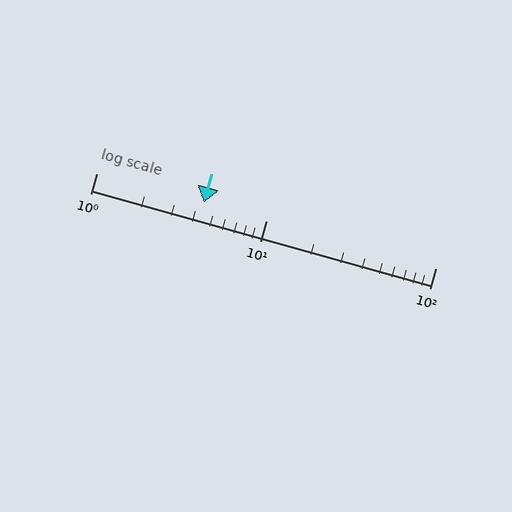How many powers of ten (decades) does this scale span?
The scale spans 2 decades, from 1 to 100.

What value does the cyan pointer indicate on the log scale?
The pointer indicates approximately 4.3.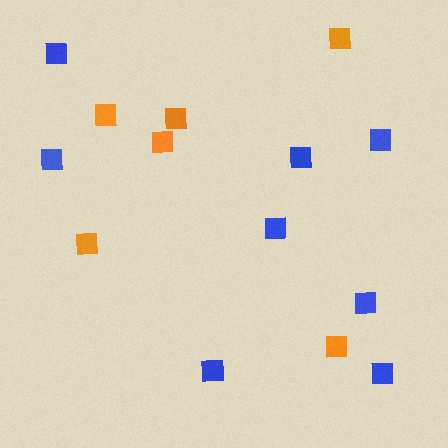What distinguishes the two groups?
There are 2 groups: one group of orange squares (6) and one group of blue squares (8).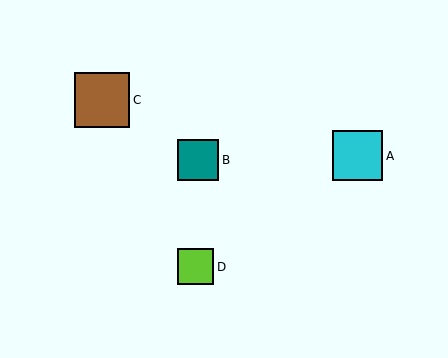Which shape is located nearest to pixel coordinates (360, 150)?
The cyan square (labeled A) at (357, 156) is nearest to that location.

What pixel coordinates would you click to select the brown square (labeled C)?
Click at (102, 100) to select the brown square C.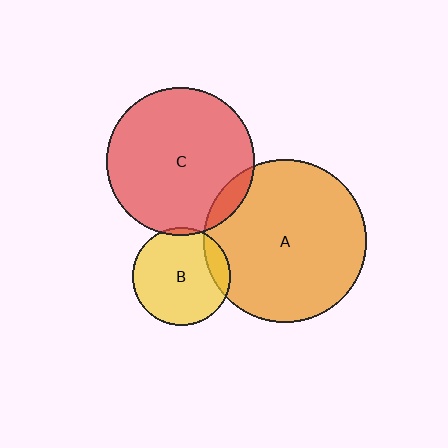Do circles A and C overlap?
Yes.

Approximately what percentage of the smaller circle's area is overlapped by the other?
Approximately 10%.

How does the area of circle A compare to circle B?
Approximately 2.8 times.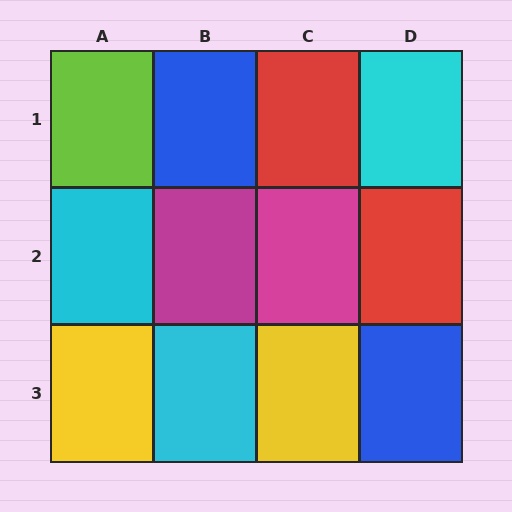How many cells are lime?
1 cell is lime.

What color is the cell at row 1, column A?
Lime.